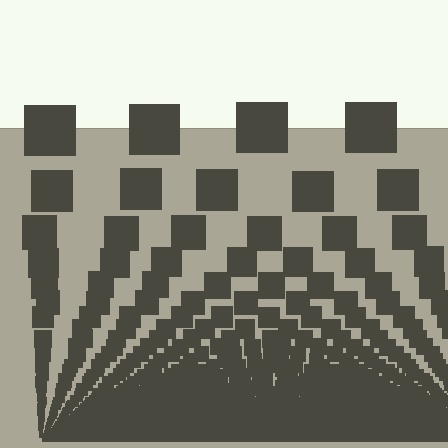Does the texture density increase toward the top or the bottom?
Density increases toward the bottom.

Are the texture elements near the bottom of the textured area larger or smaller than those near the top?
Smaller. The gradient is inverted — elements near the bottom are smaller and denser.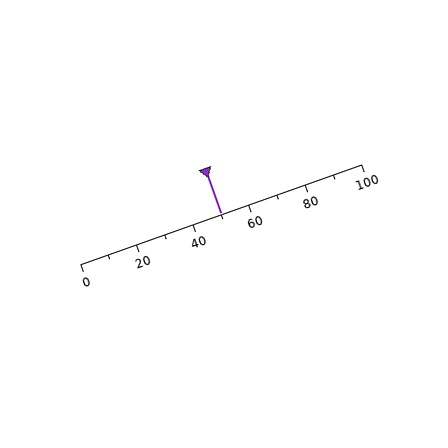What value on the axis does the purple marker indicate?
The marker indicates approximately 50.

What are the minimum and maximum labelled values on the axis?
The axis runs from 0 to 100.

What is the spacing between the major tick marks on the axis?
The major ticks are spaced 20 apart.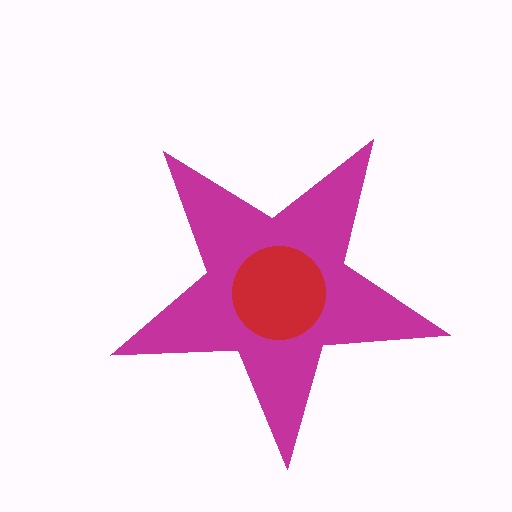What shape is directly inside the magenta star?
The red circle.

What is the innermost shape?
The red circle.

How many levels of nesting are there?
2.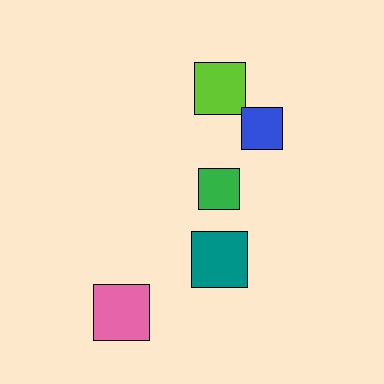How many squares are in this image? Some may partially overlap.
There are 5 squares.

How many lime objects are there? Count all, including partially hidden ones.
There is 1 lime object.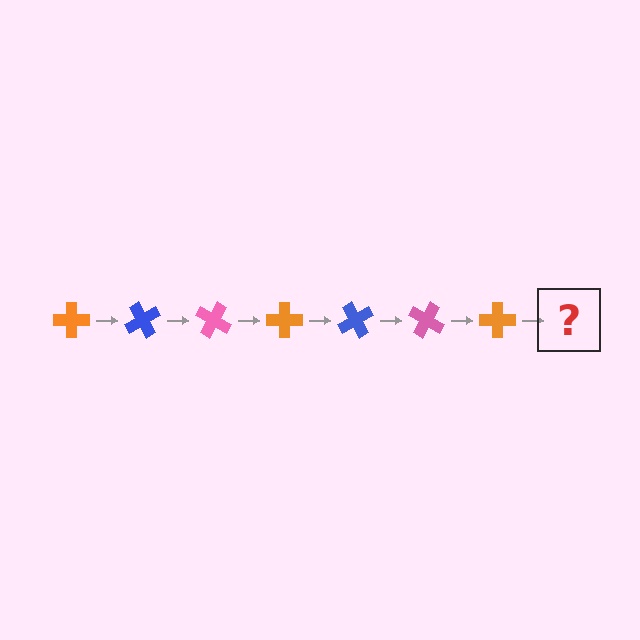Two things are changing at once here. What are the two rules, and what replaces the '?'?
The two rules are that it rotates 60 degrees each step and the color cycles through orange, blue, and pink. The '?' should be a blue cross, rotated 420 degrees from the start.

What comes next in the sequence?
The next element should be a blue cross, rotated 420 degrees from the start.